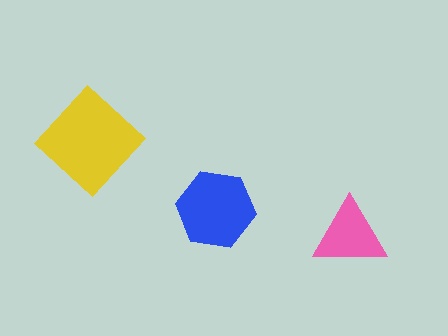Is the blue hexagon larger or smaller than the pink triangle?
Larger.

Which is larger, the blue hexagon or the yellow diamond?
The yellow diamond.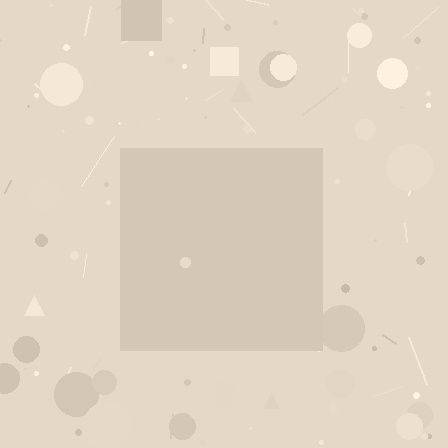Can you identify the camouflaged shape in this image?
The camouflaged shape is a square.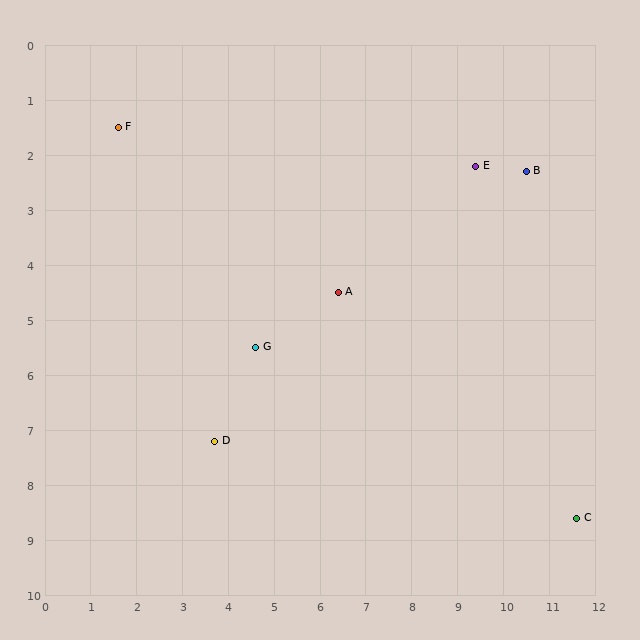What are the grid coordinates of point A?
Point A is at approximately (6.4, 4.5).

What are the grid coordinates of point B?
Point B is at approximately (10.5, 2.3).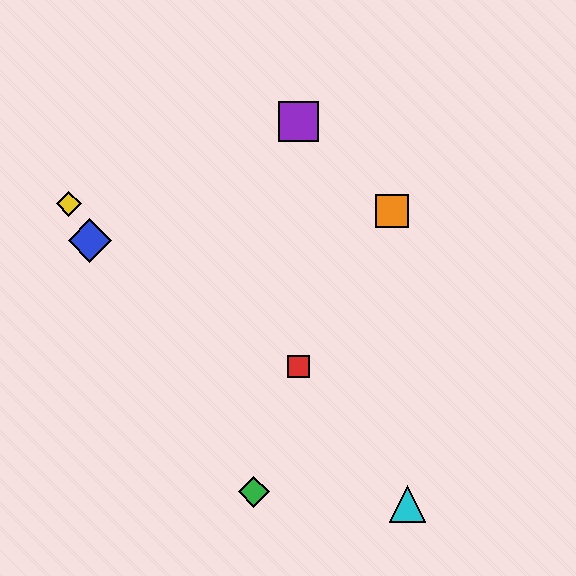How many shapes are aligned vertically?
2 shapes (the red square, the purple square) are aligned vertically.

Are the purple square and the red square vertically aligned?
Yes, both are at x≈299.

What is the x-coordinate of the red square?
The red square is at x≈299.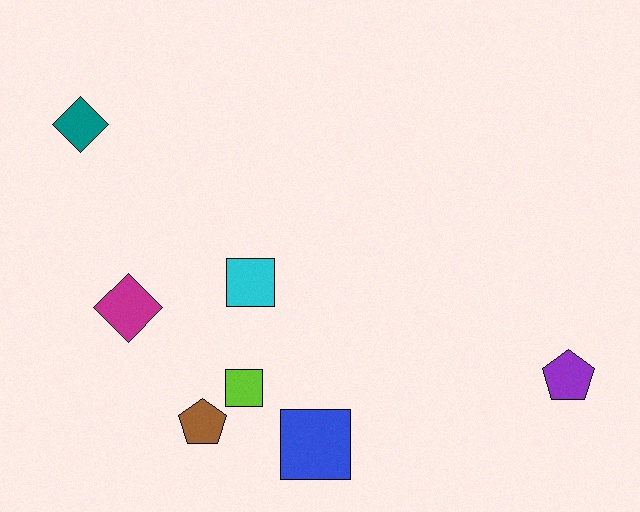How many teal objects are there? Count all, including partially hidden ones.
There is 1 teal object.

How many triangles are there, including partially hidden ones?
There are no triangles.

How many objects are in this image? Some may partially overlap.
There are 7 objects.